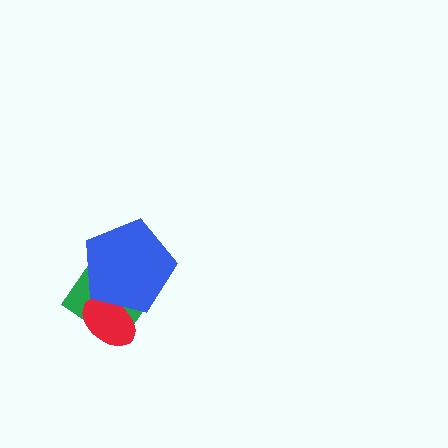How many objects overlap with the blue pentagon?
2 objects overlap with the blue pentagon.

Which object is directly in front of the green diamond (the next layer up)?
The red ellipse is directly in front of the green diamond.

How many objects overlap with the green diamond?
2 objects overlap with the green diamond.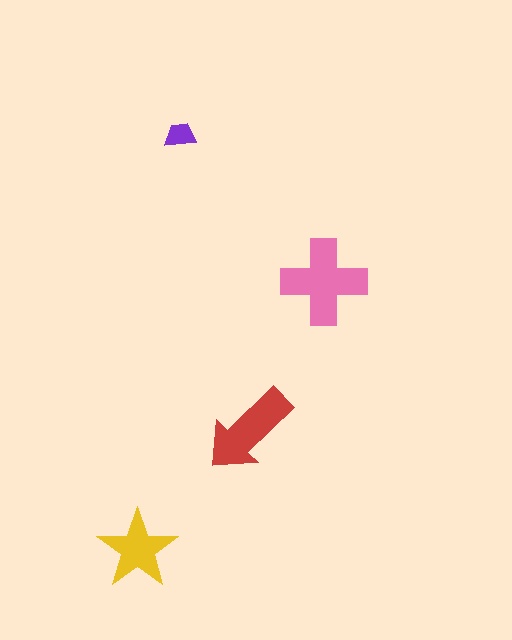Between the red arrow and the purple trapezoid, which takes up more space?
The red arrow.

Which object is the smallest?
The purple trapezoid.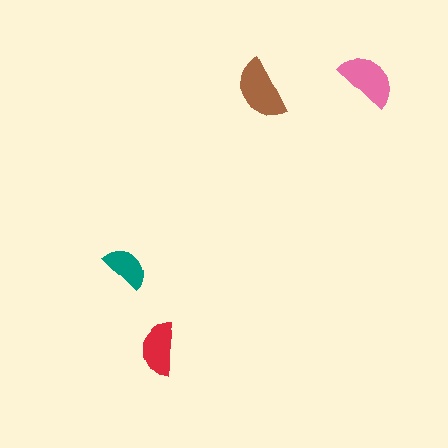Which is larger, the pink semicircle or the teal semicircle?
The pink one.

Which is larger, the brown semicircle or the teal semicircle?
The brown one.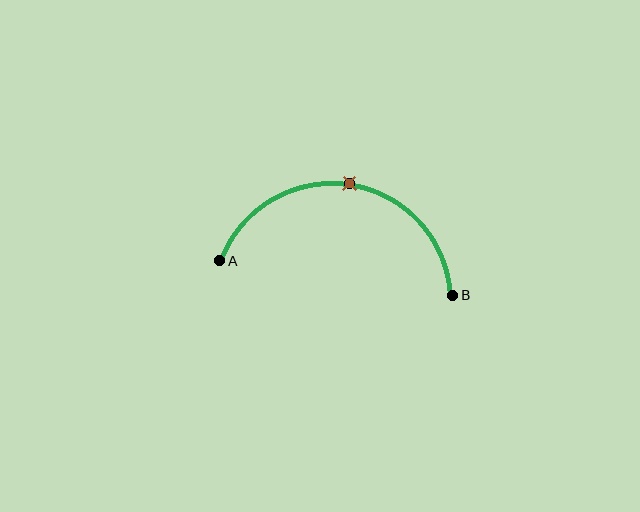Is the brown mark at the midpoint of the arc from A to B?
Yes. The brown mark lies on the arc at equal arc-length from both A and B — it is the arc midpoint.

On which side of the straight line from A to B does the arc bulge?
The arc bulges above the straight line connecting A and B.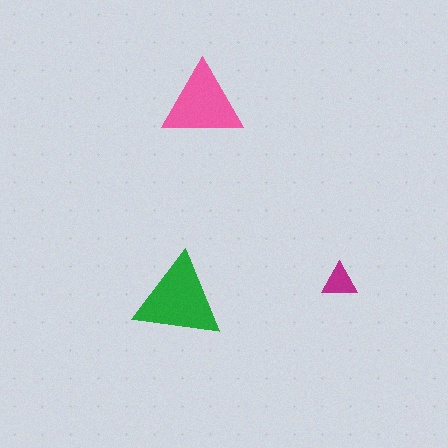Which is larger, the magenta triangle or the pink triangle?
The pink one.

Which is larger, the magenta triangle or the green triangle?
The green one.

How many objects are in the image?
There are 3 objects in the image.